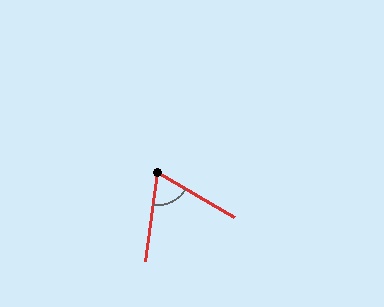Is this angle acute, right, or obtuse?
It is acute.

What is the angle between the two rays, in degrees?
Approximately 68 degrees.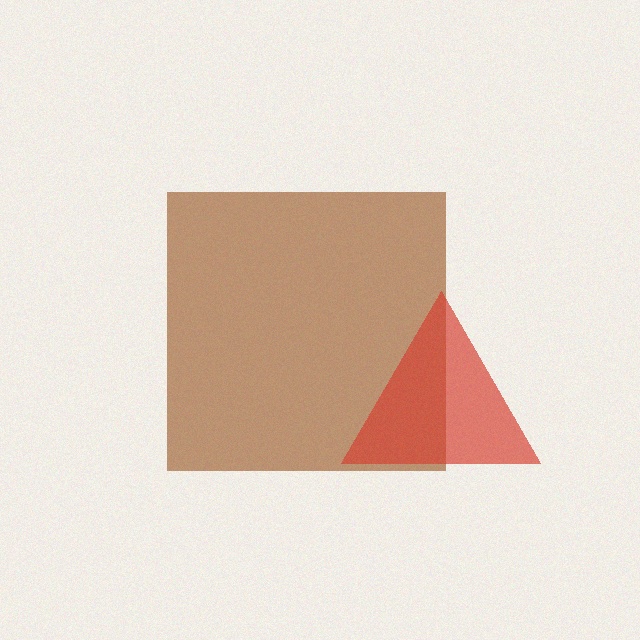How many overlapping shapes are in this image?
There are 2 overlapping shapes in the image.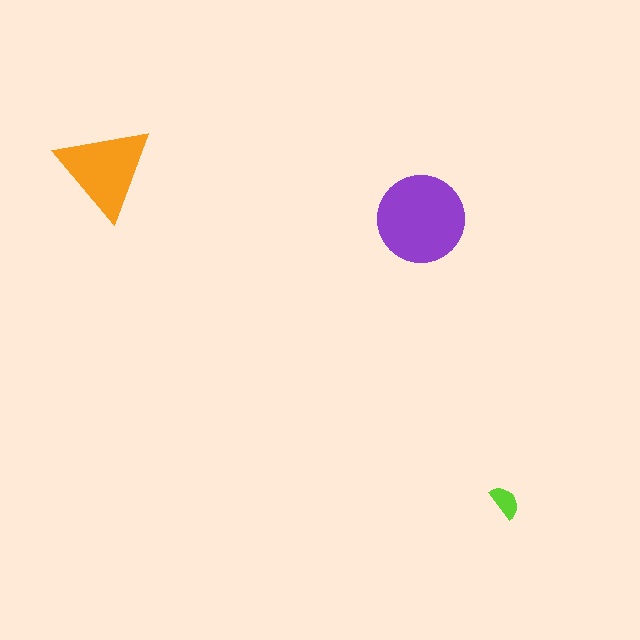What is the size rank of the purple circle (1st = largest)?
1st.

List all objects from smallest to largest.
The lime semicircle, the orange triangle, the purple circle.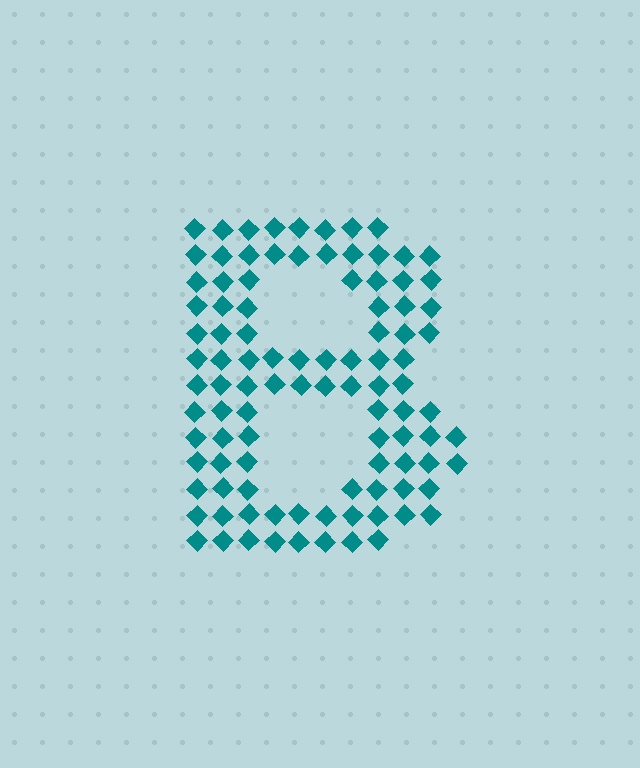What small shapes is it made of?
It is made of small diamonds.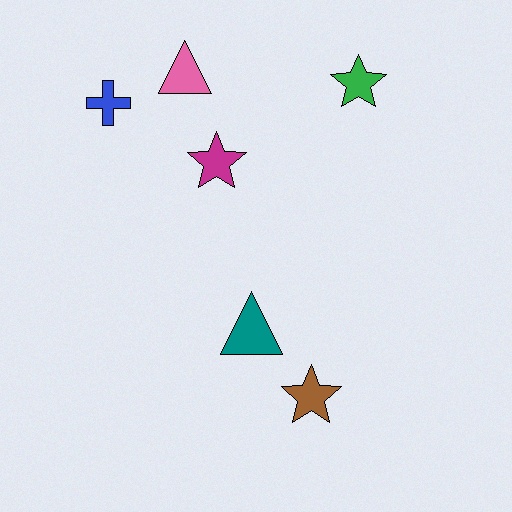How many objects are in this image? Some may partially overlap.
There are 6 objects.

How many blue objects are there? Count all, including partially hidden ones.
There is 1 blue object.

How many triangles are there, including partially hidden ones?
There are 2 triangles.